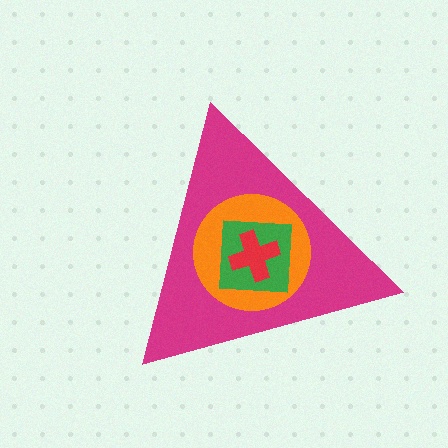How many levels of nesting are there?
4.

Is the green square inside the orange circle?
Yes.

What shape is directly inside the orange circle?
The green square.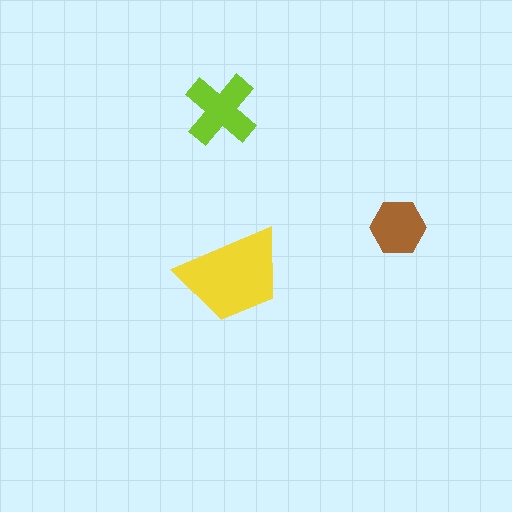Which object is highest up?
The lime cross is topmost.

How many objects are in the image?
There are 3 objects in the image.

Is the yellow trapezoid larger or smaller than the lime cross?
Larger.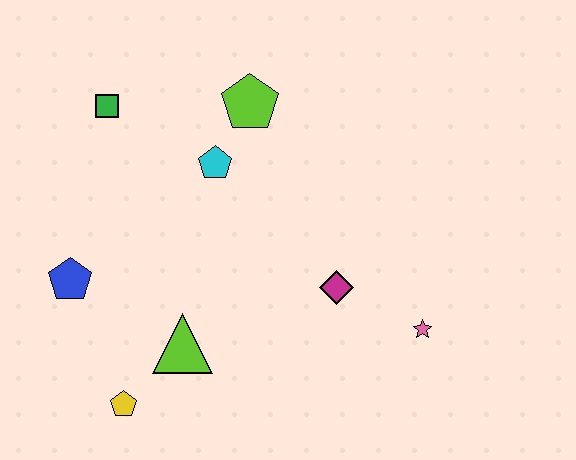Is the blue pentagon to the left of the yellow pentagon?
Yes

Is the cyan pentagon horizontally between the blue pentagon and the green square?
No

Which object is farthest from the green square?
The pink star is farthest from the green square.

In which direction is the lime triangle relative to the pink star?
The lime triangle is to the left of the pink star.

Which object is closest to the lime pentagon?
The cyan pentagon is closest to the lime pentagon.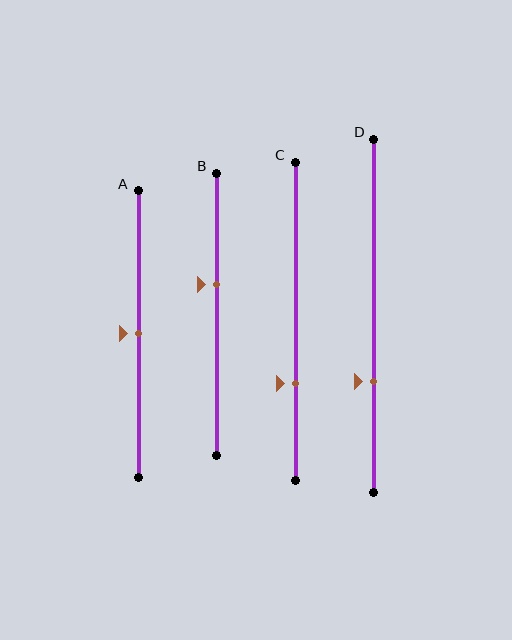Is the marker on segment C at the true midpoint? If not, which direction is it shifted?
No, the marker on segment C is shifted downward by about 19% of the segment length.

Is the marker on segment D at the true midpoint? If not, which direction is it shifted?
No, the marker on segment D is shifted downward by about 19% of the segment length.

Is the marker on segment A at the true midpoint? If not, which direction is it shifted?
Yes, the marker on segment A is at the true midpoint.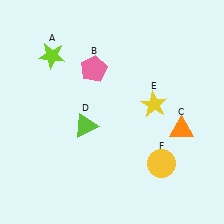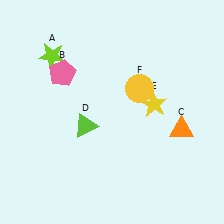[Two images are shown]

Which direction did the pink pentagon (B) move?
The pink pentagon (B) moved left.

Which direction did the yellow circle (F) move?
The yellow circle (F) moved up.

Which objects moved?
The objects that moved are: the pink pentagon (B), the yellow circle (F).